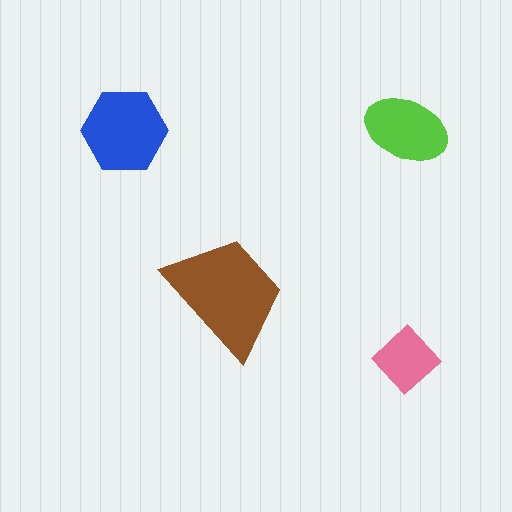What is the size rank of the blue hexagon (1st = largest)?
2nd.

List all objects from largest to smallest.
The brown trapezoid, the blue hexagon, the lime ellipse, the pink diamond.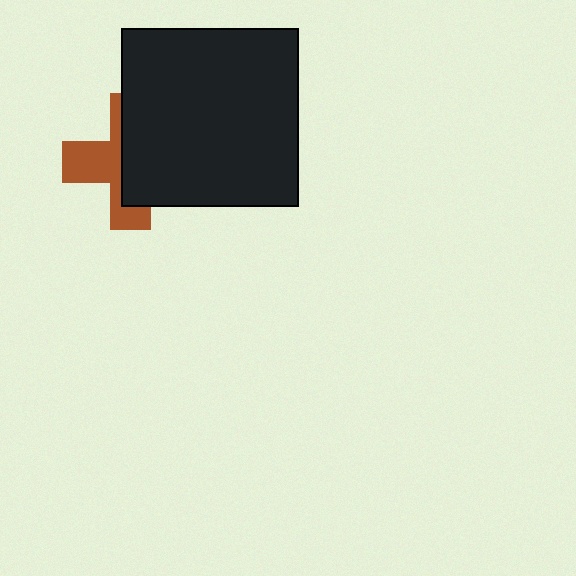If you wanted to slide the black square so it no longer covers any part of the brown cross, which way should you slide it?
Slide it right — that is the most direct way to separate the two shapes.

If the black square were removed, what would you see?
You would see the complete brown cross.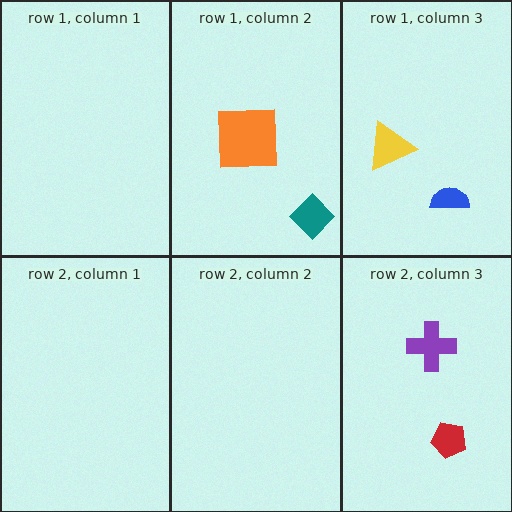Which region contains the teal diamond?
The row 1, column 2 region.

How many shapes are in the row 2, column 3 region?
2.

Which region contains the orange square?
The row 1, column 2 region.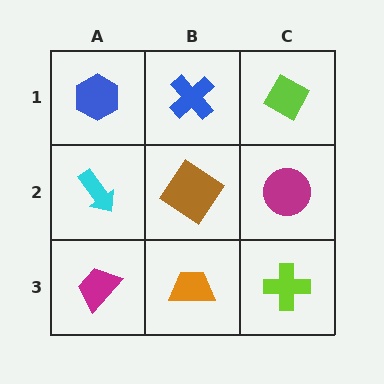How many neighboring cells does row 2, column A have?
3.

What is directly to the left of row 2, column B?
A cyan arrow.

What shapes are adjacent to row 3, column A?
A cyan arrow (row 2, column A), an orange trapezoid (row 3, column B).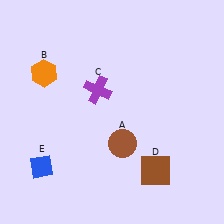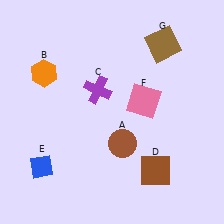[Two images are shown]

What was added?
A pink square (F), a brown square (G) were added in Image 2.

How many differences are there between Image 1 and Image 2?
There are 2 differences between the two images.